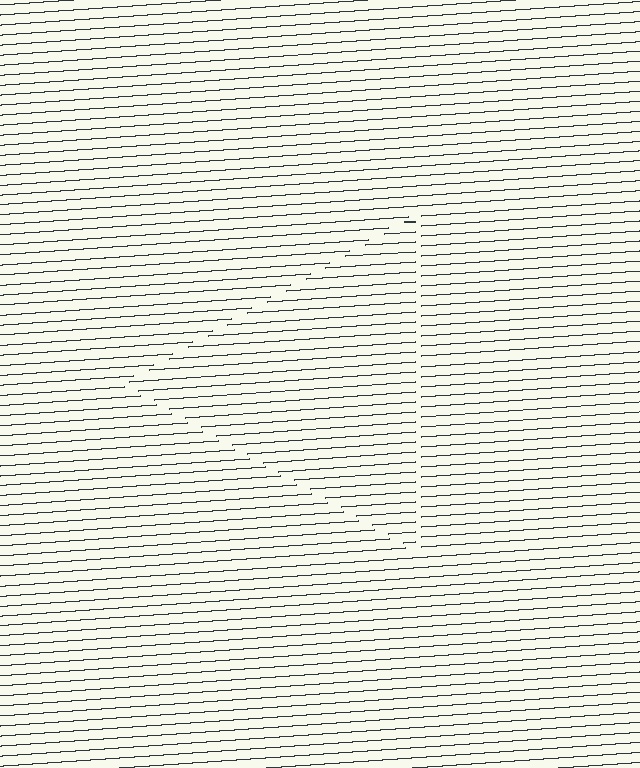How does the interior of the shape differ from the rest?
The interior of the shape contains the same grating, shifted by half a period — the contour is defined by the phase discontinuity where line-ends from the inner and outer gratings abut.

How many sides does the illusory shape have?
3 sides — the line-ends trace a triangle.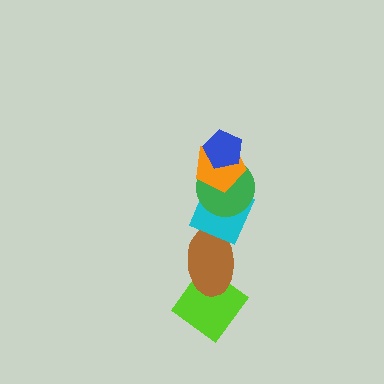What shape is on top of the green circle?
The orange pentagon is on top of the green circle.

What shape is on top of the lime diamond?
The brown ellipse is on top of the lime diamond.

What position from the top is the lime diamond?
The lime diamond is 6th from the top.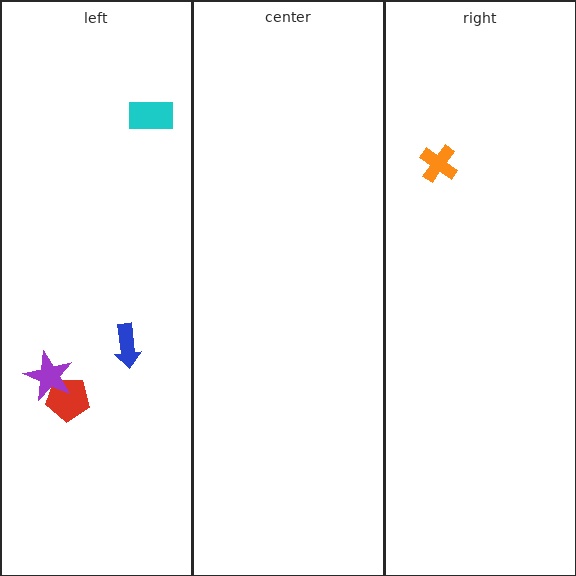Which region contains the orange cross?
The right region.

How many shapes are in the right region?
1.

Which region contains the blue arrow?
The left region.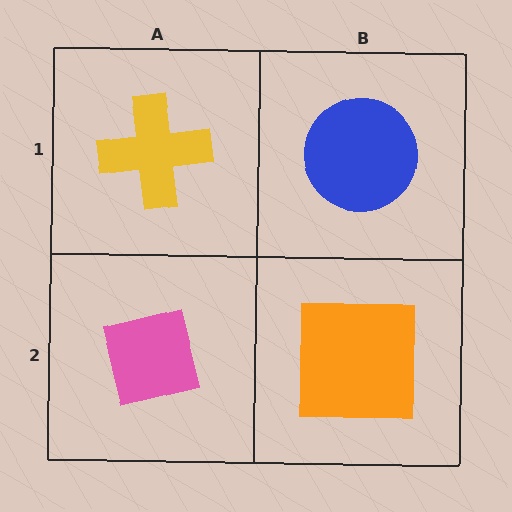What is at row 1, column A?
A yellow cross.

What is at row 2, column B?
An orange square.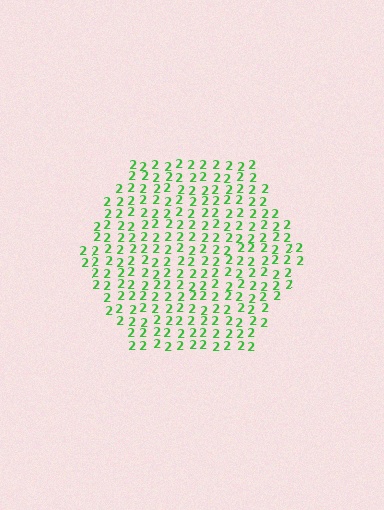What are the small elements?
The small elements are digit 2's.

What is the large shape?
The large shape is a hexagon.